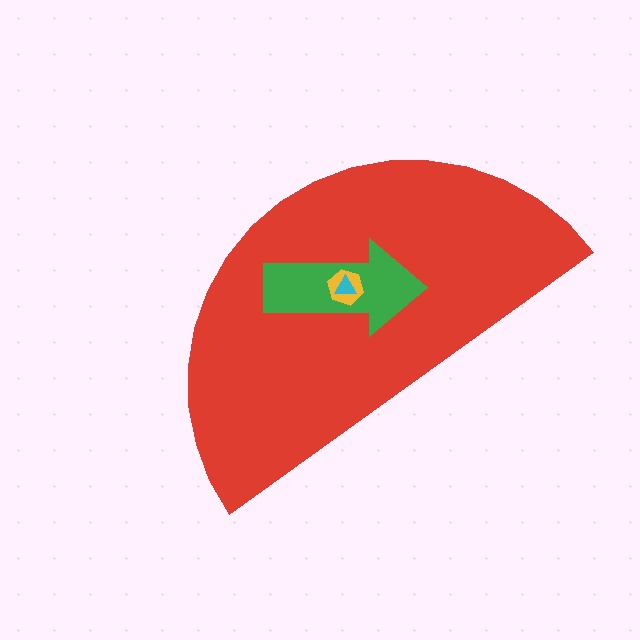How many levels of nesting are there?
4.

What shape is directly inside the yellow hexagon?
The cyan triangle.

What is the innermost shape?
The cyan triangle.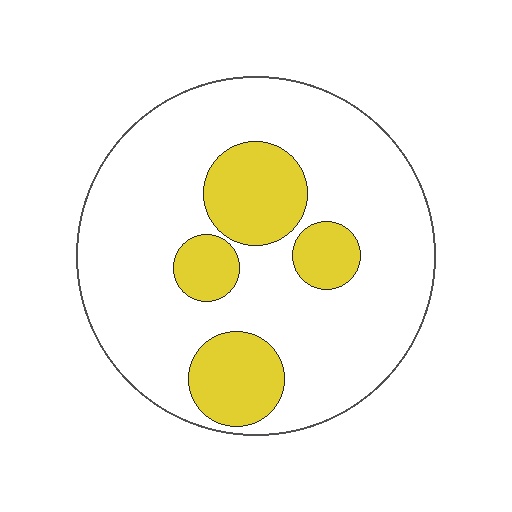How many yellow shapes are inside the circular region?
4.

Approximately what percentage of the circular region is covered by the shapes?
Approximately 25%.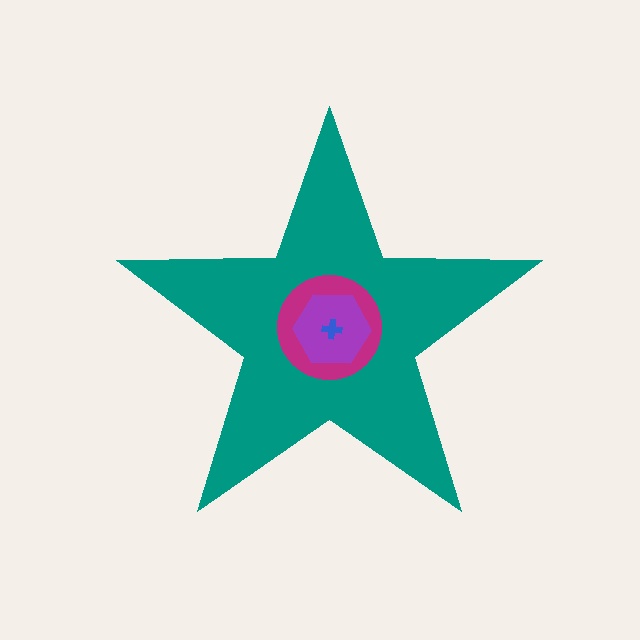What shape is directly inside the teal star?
The magenta circle.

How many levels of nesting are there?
4.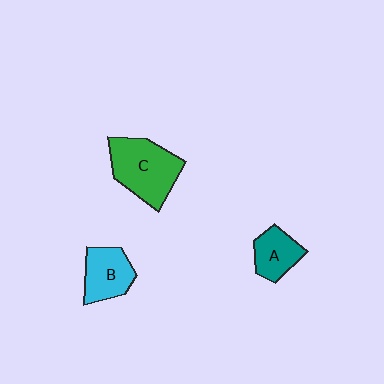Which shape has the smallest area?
Shape A (teal).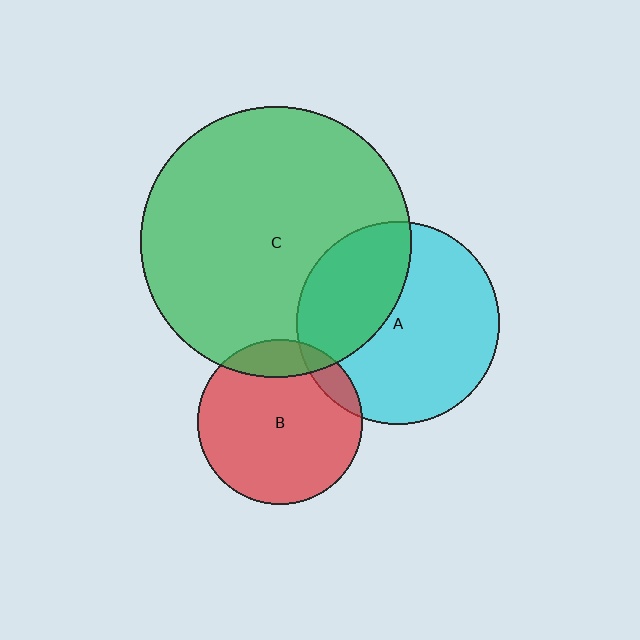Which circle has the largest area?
Circle C (green).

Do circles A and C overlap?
Yes.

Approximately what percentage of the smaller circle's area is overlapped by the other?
Approximately 35%.